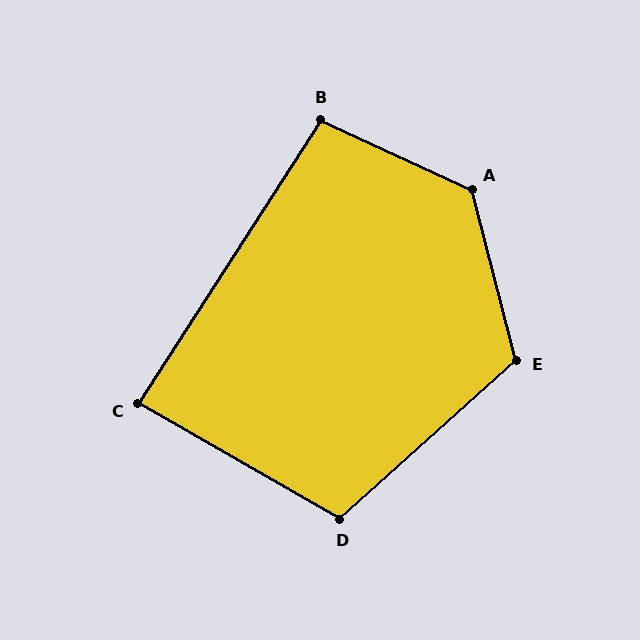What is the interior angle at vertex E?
Approximately 118 degrees (obtuse).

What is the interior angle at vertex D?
Approximately 108 degrees (obtuse).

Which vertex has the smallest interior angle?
C, at approximately 87 degrees.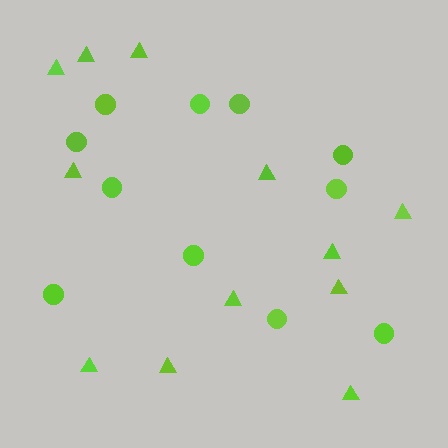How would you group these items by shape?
There are 2 groups: one group of triangles (12) and one group of circles (11).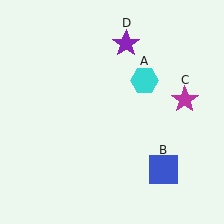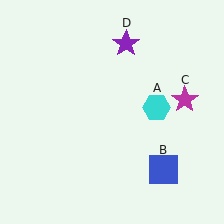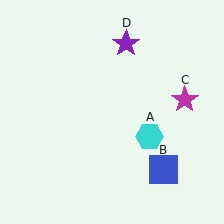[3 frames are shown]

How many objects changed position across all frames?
1 object changed position: cyan hexagon (object A).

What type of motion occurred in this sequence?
The cyan hexagon (object A) rotated clockwise around the center of the scene.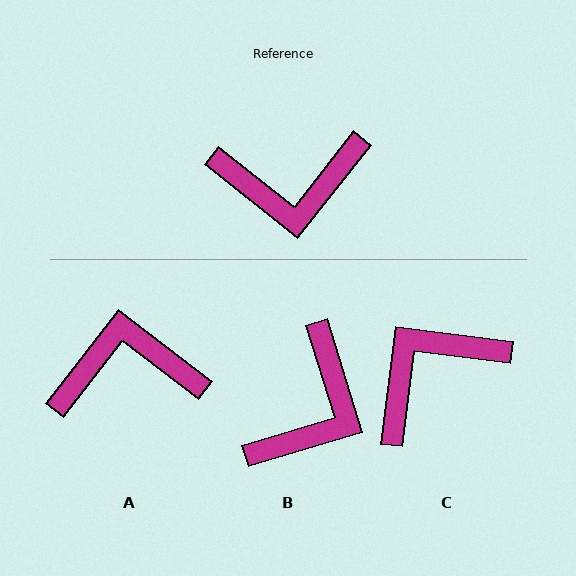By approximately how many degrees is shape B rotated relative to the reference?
Approximately 55 degrees counter-clockwise.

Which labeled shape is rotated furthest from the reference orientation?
A, about 179 degrees away.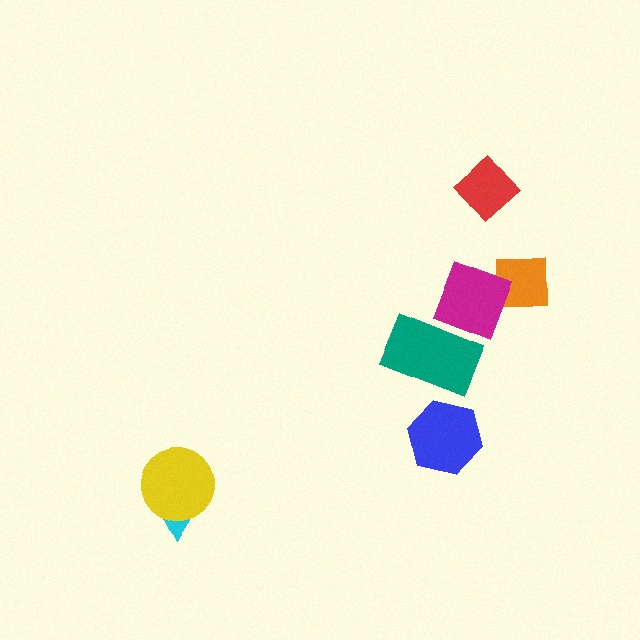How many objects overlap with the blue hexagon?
0 objects overlap with the blue hexagon.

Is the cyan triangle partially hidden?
Yes, it is partially covered by another shape.